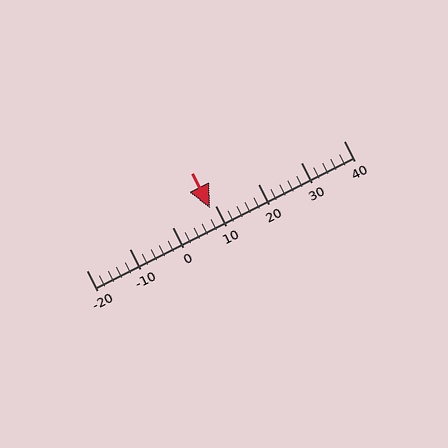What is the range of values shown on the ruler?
The ruler shows values from -20 to 40.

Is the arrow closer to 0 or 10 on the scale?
The arrow is closer to 10.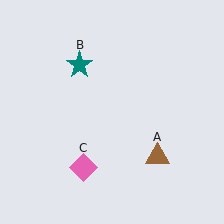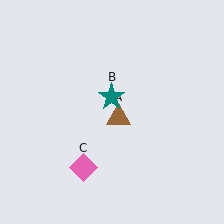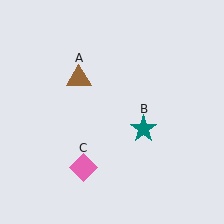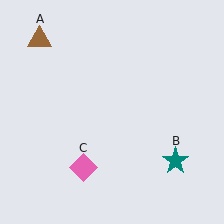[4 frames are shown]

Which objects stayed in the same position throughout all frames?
Pink diamond (object C) remained stationary.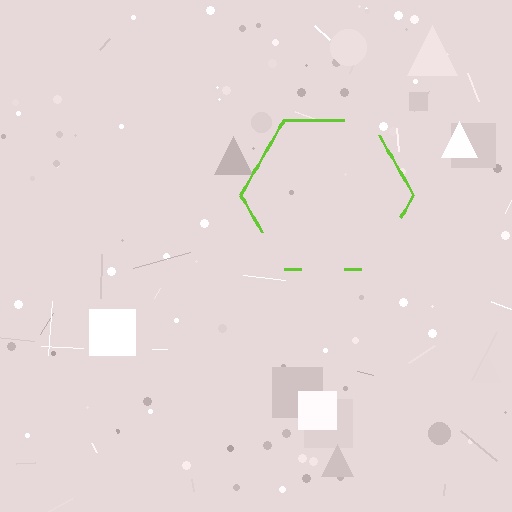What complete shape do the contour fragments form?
The contour fragments form a hexagon.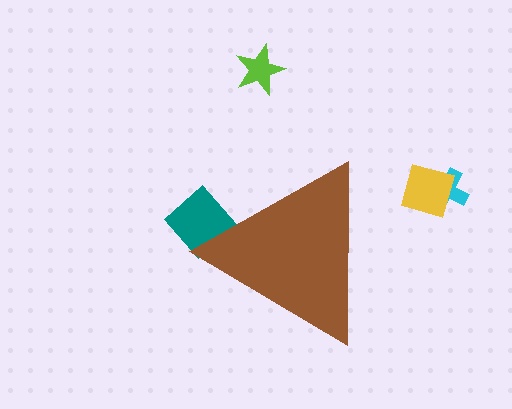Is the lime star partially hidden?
No, the lime star is fully visible.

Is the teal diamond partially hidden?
Yes, the teal diamond is partially hidden behind the brown triangle.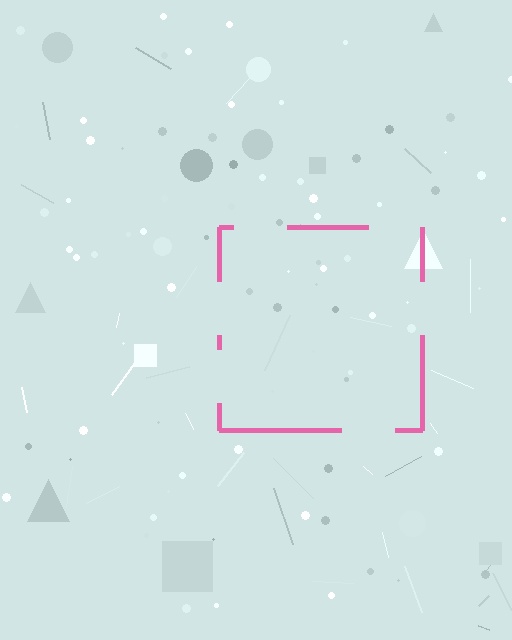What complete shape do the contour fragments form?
The contour fragments form a square.